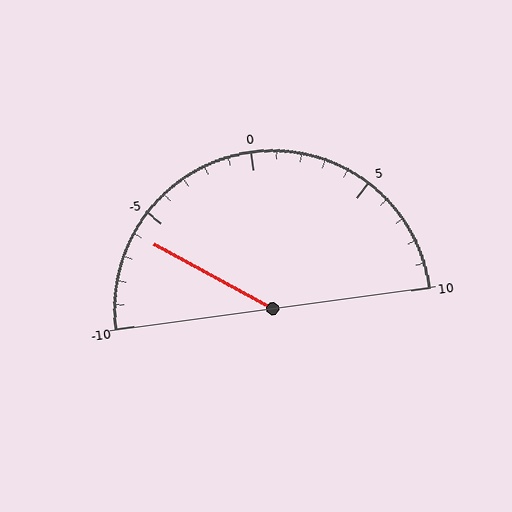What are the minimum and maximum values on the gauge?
The gauge ranges from -10 to 10.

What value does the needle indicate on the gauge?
The needle indicates approximately -6.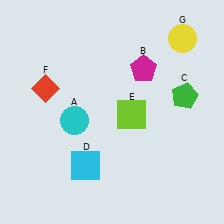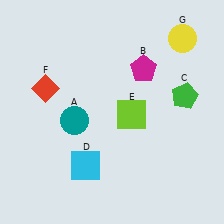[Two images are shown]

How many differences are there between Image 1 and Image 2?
There is 1 difference between the two images.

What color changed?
The circle (A) changed from cyan in Image 1 to teal in Image 2.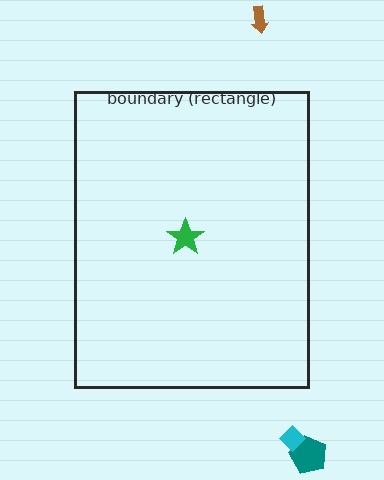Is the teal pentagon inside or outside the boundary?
Outside.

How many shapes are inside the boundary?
1 inside, 3 outside.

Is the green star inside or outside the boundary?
Inside.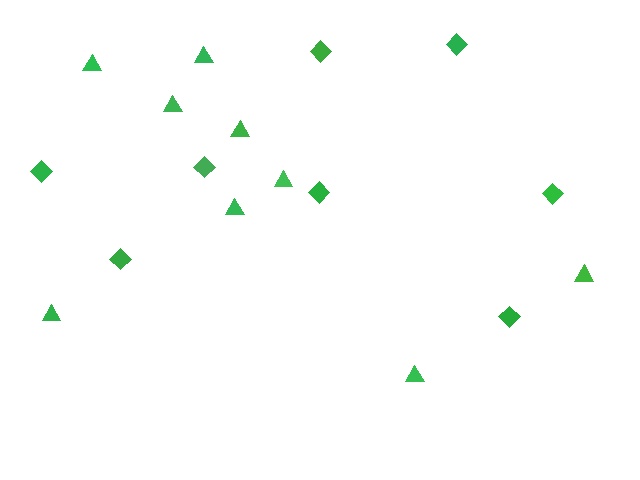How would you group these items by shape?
There are 2 groups: one group of triangles (9) and one group of diamonds (8).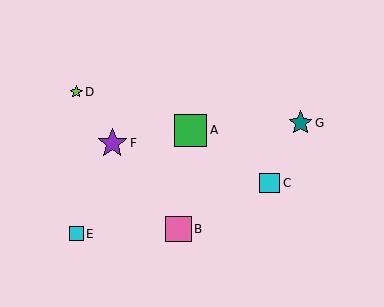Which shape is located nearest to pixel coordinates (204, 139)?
The green square (labeled A) at (191, 130) is nearest to that location.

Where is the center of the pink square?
The center of the pink square is at (178, 229).